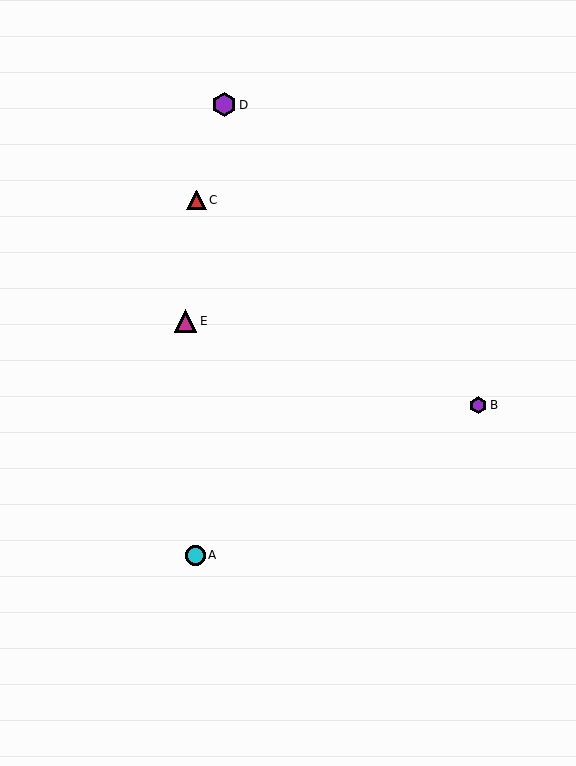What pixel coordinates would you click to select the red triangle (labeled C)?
Click at (197, 200) to select the red triangle C.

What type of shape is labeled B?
Shape B is a purple hexagon.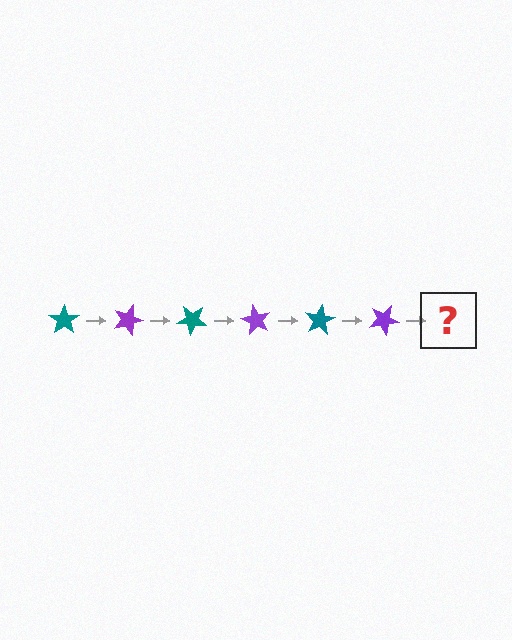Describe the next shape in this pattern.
It should be a teal star, rotated 120 degrees from the start.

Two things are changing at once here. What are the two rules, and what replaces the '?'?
The two rules are that it rotates 20 degrees each step and the color cycles through teal and purple. The '?' should be a teal star, rotated 120 degrees from the start.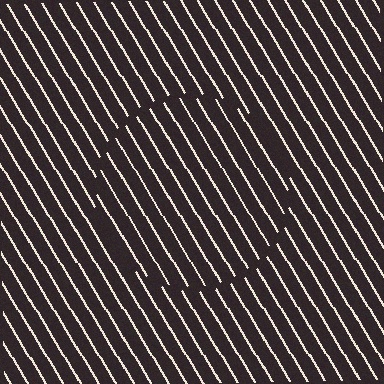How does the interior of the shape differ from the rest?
The interior of the shape contains the same grating, shifted by half a period — the contour is defined by the phase discontinuity where line-ends from the inner and outer gratings abut.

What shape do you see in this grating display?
An illusory circle. The interior of the shape contains the same grating, shifted by half a period — the contour is defined by the phase discontinuity where line-ends from the inner and outer gratings abut.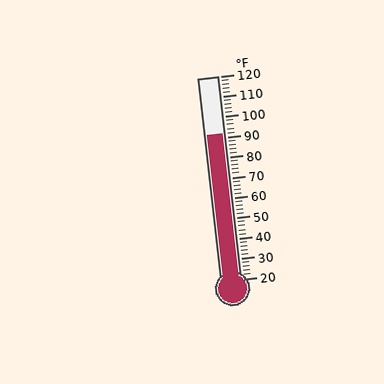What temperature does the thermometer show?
The thermometer shows approximately 92°F.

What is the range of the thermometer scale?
The thermometer scale ranges from 20°F to 120°F.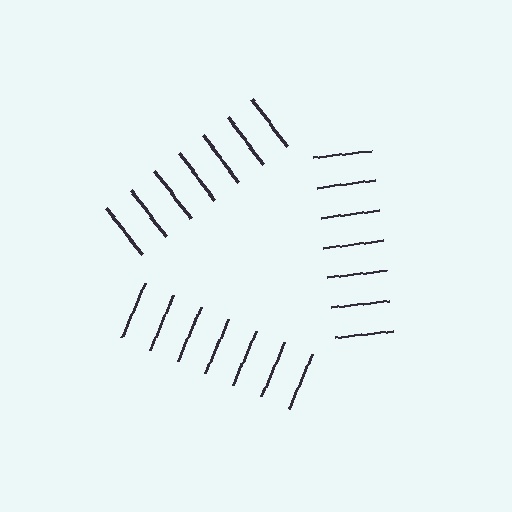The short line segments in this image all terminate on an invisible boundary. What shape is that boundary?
An illusory triangle — the line segments terminate on its edges but no continuous stroke is drawn.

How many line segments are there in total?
21 — 7 along each of the 3 edges.